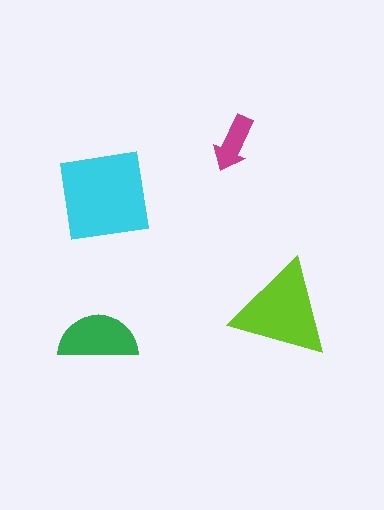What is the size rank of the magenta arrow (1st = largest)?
4th.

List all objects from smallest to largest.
The magenta arrow, the green semicircle, the lime triangle, the cyan square.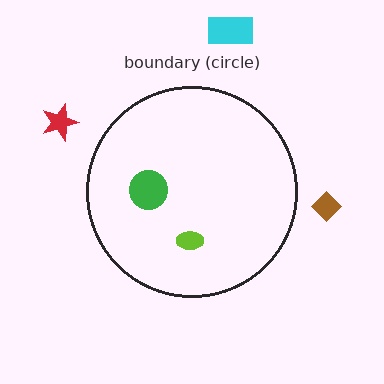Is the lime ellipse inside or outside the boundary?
Inside.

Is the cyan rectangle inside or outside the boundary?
Outside.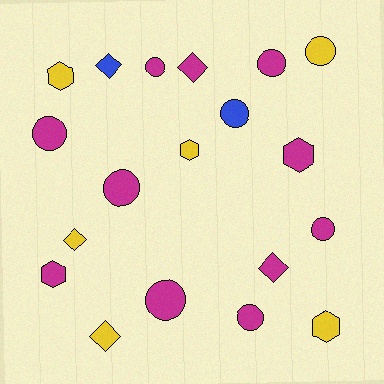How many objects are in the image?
There are 19 objects.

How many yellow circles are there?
There is 1 yellow circle.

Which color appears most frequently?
Magenta, with 11 objects.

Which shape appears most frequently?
Circle, with 9 objects.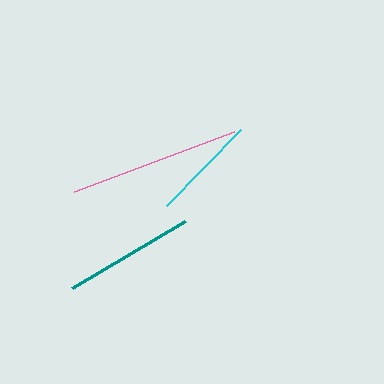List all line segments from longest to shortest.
From longest to shortest: pink, teal, cyan.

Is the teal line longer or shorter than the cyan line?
The teal line is longer than the cyan line.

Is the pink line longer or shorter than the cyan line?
The pink line is longer than the cyan line.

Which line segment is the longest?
The pink line is the longest at approximately 171 pixels.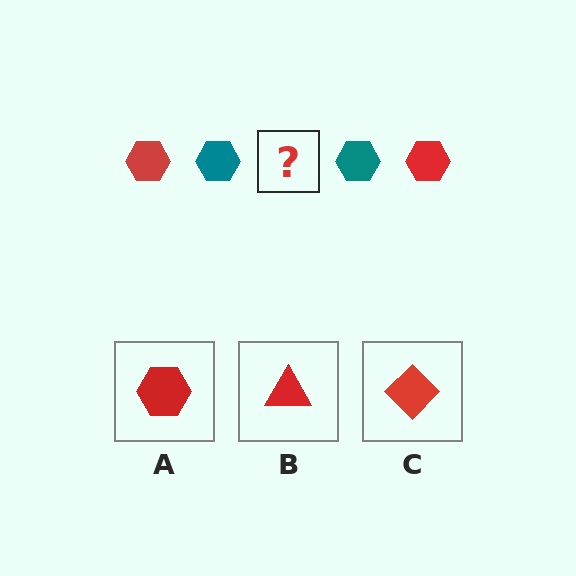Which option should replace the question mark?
Option A.